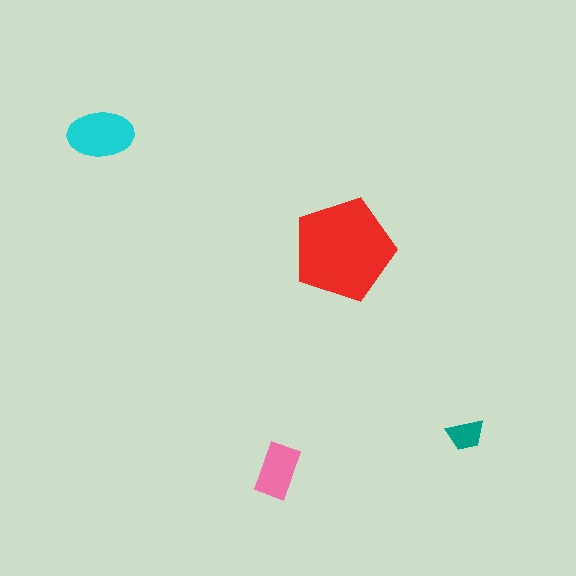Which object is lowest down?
The pink rectangle is bottommost.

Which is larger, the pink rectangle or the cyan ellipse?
The cyan ellipse.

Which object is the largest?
The red pentagon.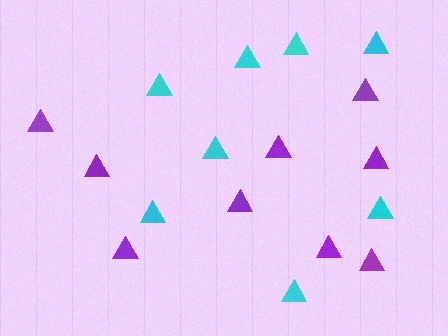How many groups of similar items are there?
There are 2 groups: one group of purple triangles (9) and one group of cyan triangles (8).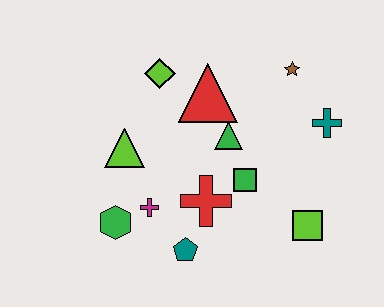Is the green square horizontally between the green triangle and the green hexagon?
No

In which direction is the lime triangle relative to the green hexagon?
The lime triangle is above the green hexagon.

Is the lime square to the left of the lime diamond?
No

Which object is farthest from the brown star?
The green hexagon is farthest from the brown star.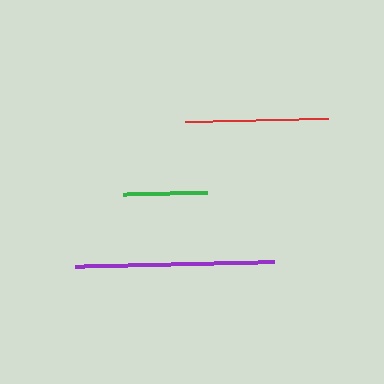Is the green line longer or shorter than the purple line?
The purple line is longer than the green line.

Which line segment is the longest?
The purple line is the longest at approximately 198 pixels.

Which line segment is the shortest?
The green line is the shortest at approximately 84 pixels.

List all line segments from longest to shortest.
From longest to shortest: purple, red, green.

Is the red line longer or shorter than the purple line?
The purple line is longer than the red line.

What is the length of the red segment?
The red segment is approximately 143 pixels long.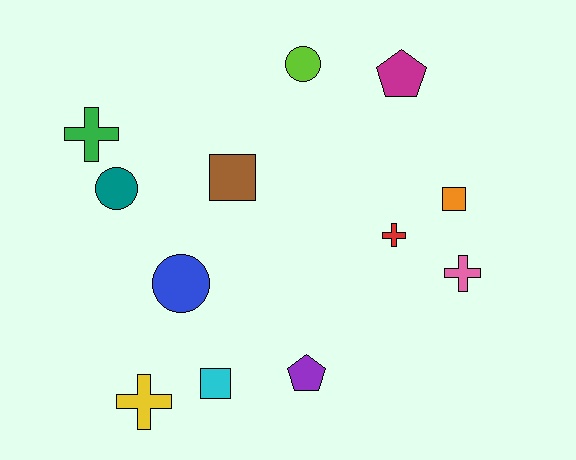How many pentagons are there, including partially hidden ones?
There are 2 pentagons.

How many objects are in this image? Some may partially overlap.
There are 12 objects.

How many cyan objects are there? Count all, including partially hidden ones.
There is 1 cyan object.